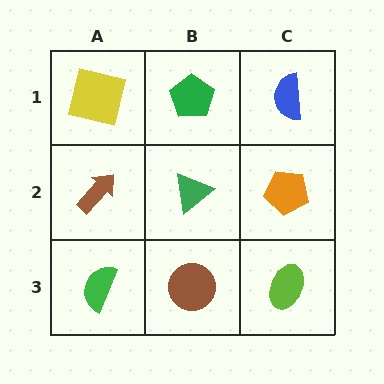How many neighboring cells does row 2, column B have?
4.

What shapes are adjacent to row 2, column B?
A green pentagon (row 1, column B), a brown circle (row 3, column B), a brown arrow (row 2, column A), an orange pentagon (row 2, column C).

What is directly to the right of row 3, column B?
A lime ellipse.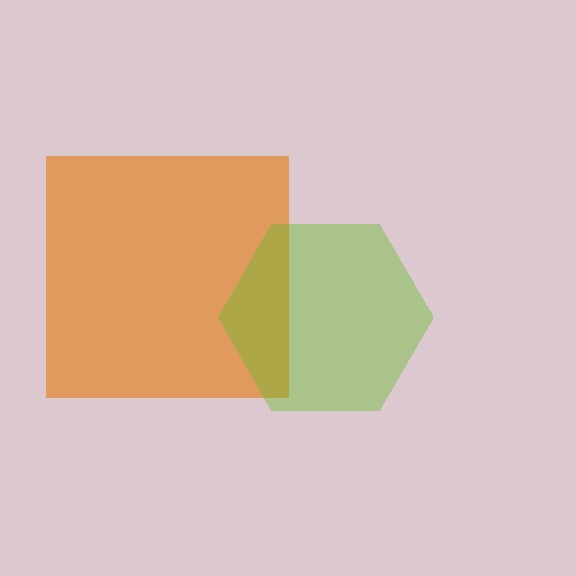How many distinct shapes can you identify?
There are 2 distinct shapes: an orange square, a lime hexagon.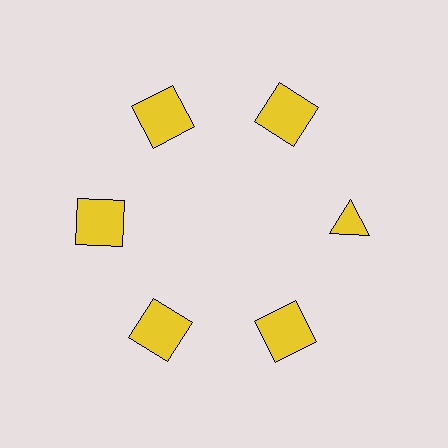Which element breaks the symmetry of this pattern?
The yellow triangle at roughly the 3 o'clock position breaks the symmetry. All other shapes are yellow squares.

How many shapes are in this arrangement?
There are 6 shapes arranged in a ring pattern.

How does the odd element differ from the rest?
It has a different shape: triangle instead of square.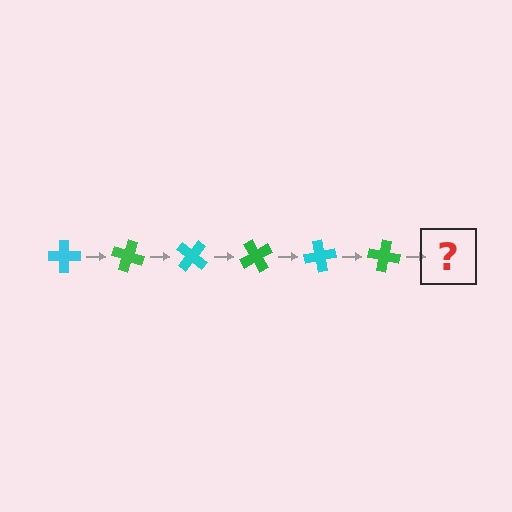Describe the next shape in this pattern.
It should be a cyan cross, rotated 120 degrees from the start.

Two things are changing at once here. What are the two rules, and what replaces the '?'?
The two rules are that it rotates 20 degrees each step and the color cycles through cyan and green. The '?' should be a cyan cross, rotated 120 degrees from the start.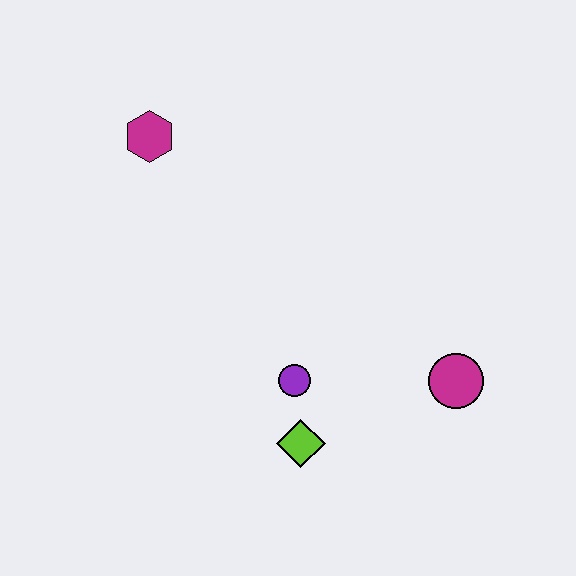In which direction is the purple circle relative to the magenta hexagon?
The purple circle is below the magenta hexagon.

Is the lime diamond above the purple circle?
No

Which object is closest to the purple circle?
The lime diamond is closest to the purple circle.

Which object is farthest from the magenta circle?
The magenta hexagon is farthest from the magenta circle.